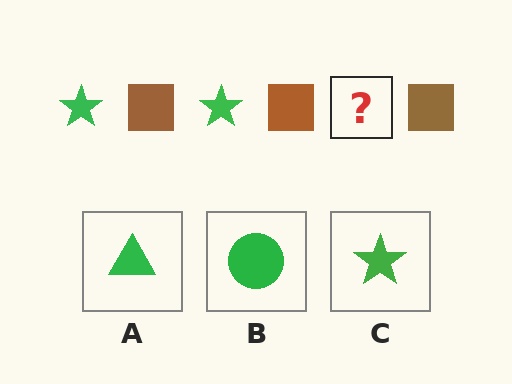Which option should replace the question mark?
Option C.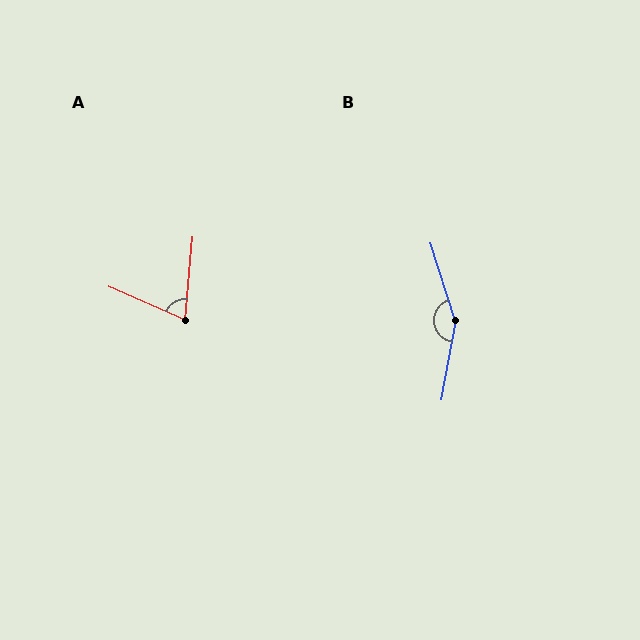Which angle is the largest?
B, at approximately 152 degrees.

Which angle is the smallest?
A, at approximately 71 degrees.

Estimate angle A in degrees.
Approximately 71 degrees.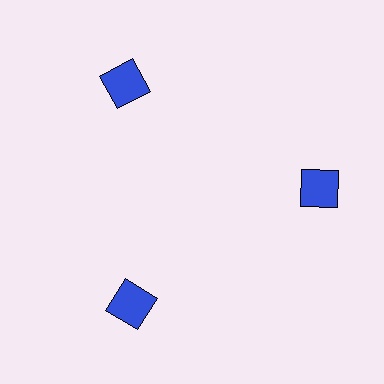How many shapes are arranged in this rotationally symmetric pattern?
There are 3 shapes, arranged in 3 groups of 1.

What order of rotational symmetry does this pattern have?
This pattern has 3-fold rotational symmetry.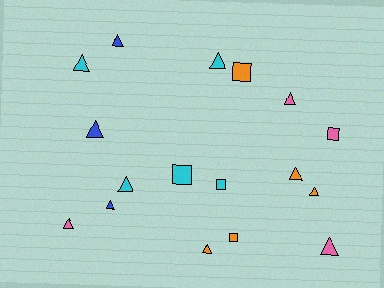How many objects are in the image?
There are 17 objects.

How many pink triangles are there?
There are 3 pink triangles.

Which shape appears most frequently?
Triangle, with 12 objects.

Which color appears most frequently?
Cyan, with 5 objects.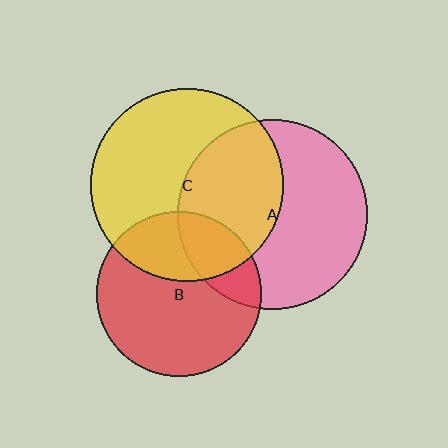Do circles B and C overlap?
Yes.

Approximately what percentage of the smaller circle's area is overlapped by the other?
Approximately 30%.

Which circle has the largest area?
Circle C (yellow).